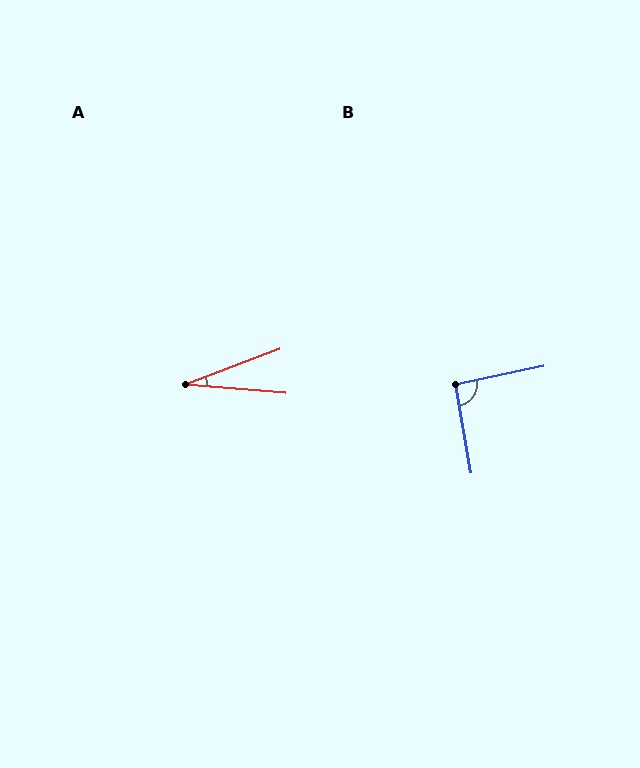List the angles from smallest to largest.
A (25°), B (92°).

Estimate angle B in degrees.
Approximately 92 degrees.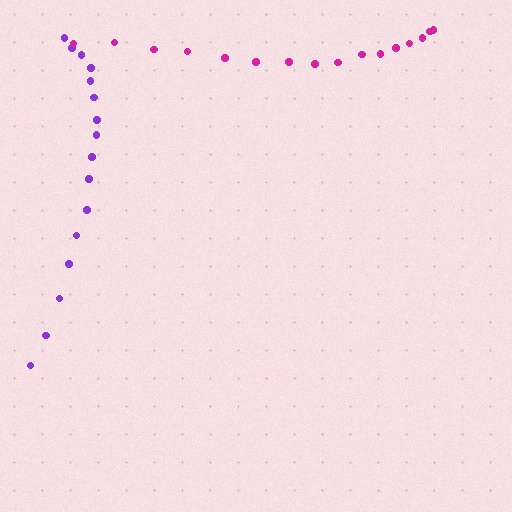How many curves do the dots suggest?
There are 2 distinct paths.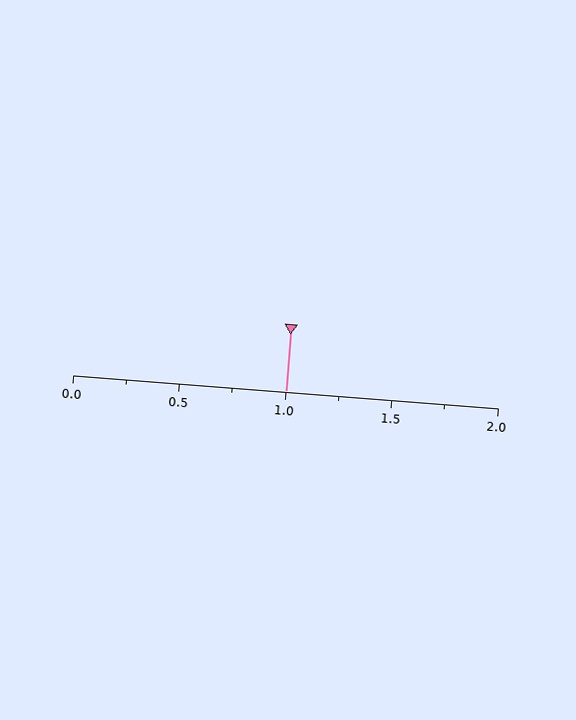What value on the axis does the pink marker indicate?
The marker indicates approximately 1.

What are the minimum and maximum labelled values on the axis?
The axis runs from 0.0 to 2.0.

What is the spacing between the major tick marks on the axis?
The major ticks are spaced 0.5 apart.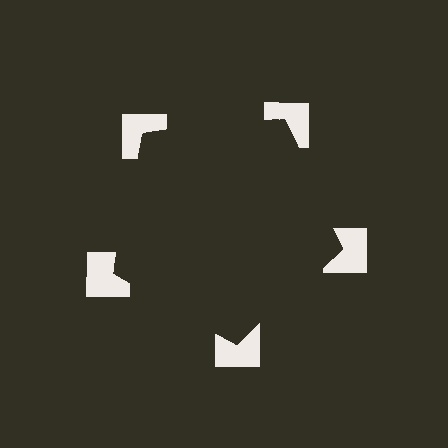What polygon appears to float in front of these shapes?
An illusory pentagon — its edges are inferred from the aligned wedge cuts in the notched squares, not physically drawn.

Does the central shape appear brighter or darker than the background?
It typically appears slightly darker than the background, even though no actual brightness change is drawn.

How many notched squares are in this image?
There are 5 — one at each vertex of the illusory pentagon.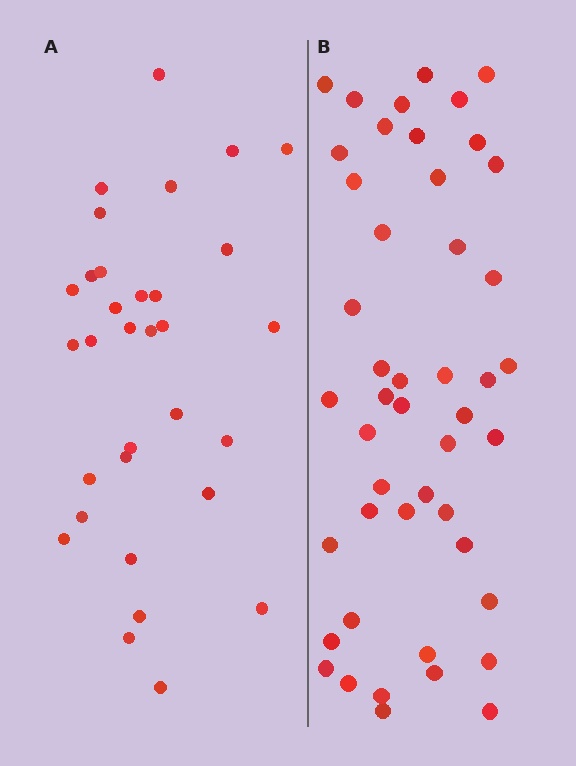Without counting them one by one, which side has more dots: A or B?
Region B (the right region) has more dots.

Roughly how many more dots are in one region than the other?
Region B has approximately 15 more dots than region A.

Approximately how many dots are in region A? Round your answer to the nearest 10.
About 30 dots. (The exact count is 32, which rounds to 30.)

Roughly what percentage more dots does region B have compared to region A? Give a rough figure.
About 45% more.